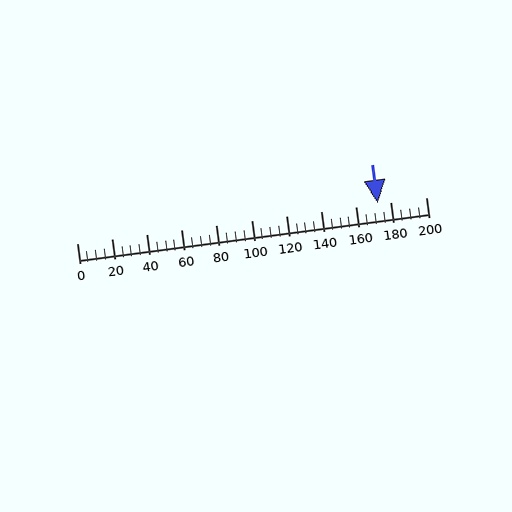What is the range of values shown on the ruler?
The ruler shows values from 0 to 200.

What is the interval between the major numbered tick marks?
The major tick marks are spaced 20 units apart.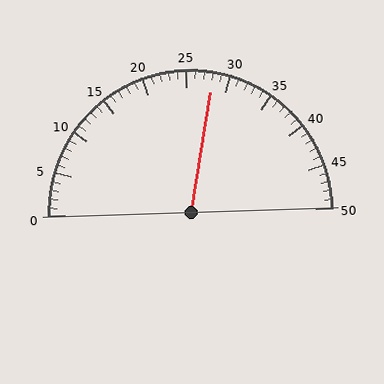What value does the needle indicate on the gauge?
The needle indicates approximately 28.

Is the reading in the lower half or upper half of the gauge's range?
The reading is in the upper half of the range (0 to 50).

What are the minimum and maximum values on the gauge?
The gauge ranges from 0 to 50.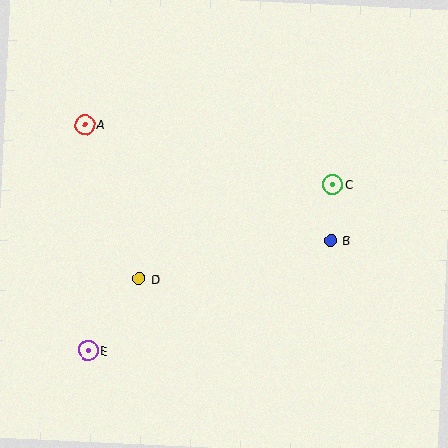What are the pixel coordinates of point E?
Point E is at (88, 350).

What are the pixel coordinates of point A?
Point A is at (85, 125).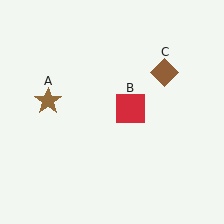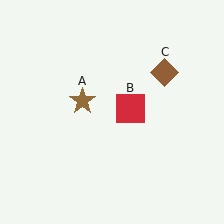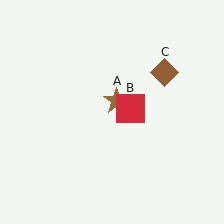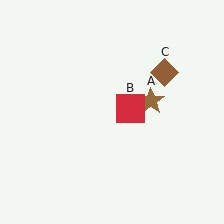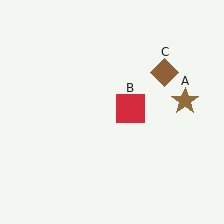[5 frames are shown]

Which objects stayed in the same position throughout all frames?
Red square (object B) and brown diamond (object C) remained stationary.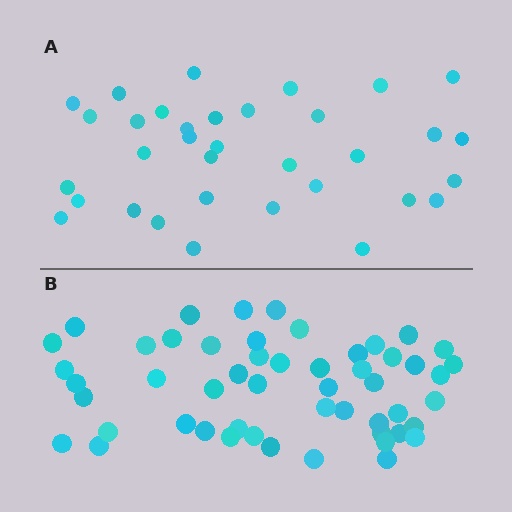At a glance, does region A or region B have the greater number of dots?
Region B (the bottom region) has more dots.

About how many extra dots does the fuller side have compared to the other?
Region B has approximately 20 more dots than region A.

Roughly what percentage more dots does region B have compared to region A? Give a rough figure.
About 55% more.